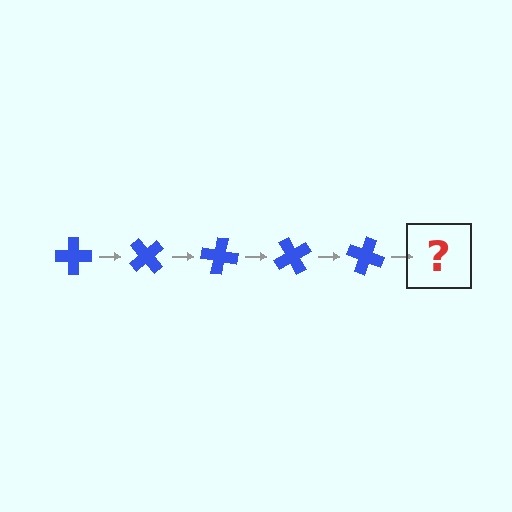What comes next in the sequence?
The next element should be a blue cross rotated 250 degrees.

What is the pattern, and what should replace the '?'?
The pattern is that the cross rotates 50 degrees each step. The '?' should be a blue cross rotated 250 degrees.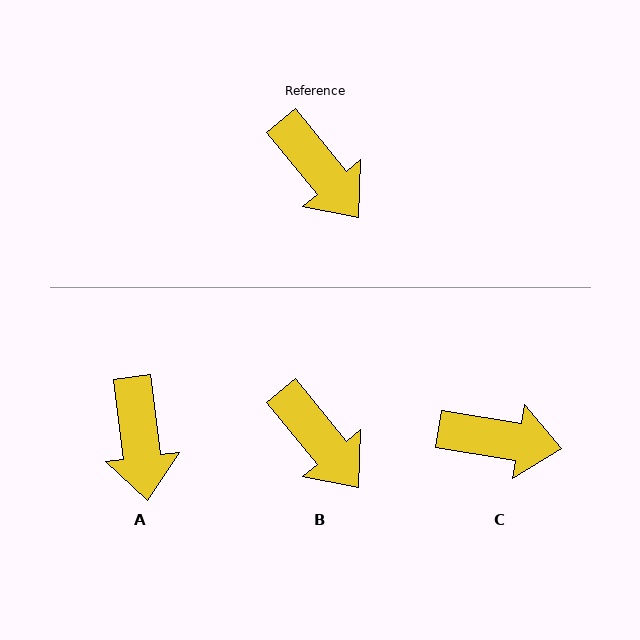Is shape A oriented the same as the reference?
No, it is off by about 32 degrees.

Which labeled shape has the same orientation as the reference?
B.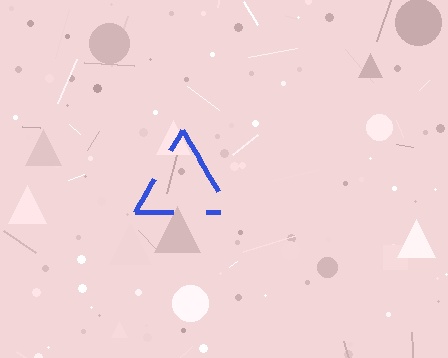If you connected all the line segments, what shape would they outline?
They would outline a triangle.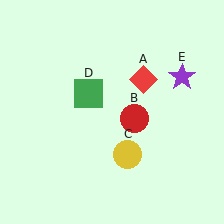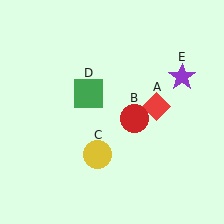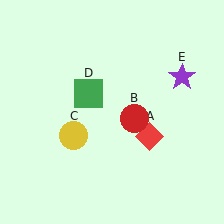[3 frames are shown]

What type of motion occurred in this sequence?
The red diamond (object A), yellow circle (object C) rotated clockwise around the center of the scene.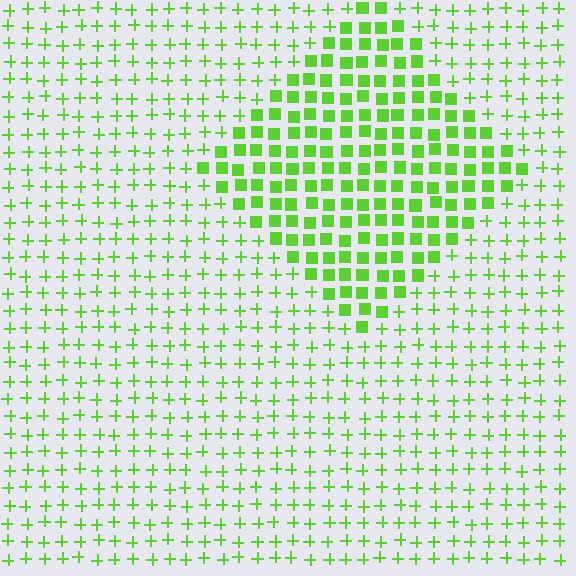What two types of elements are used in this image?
The image uses squares inside the diamond region and plus signs outside it.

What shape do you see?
I see a diamond.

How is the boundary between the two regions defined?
The boundary is defined by a change in element shape: squares inside vs. plus signs outside. All elements share the same color and spacing.